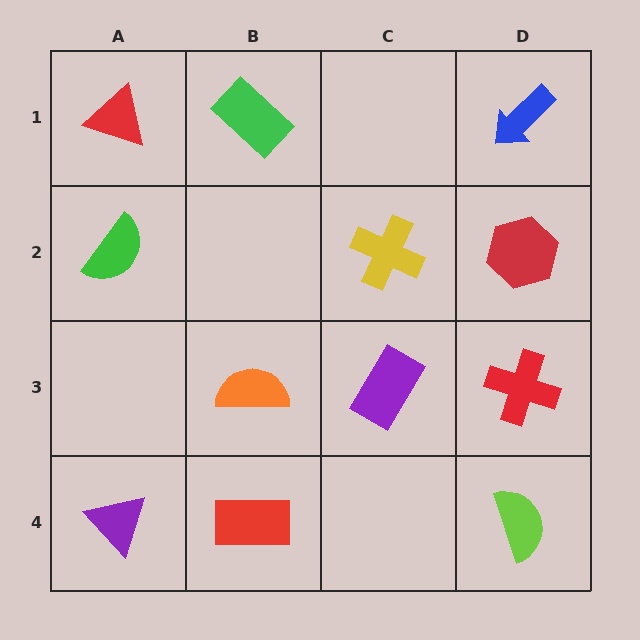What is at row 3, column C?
A purple rectangle.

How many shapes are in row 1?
3 shapes.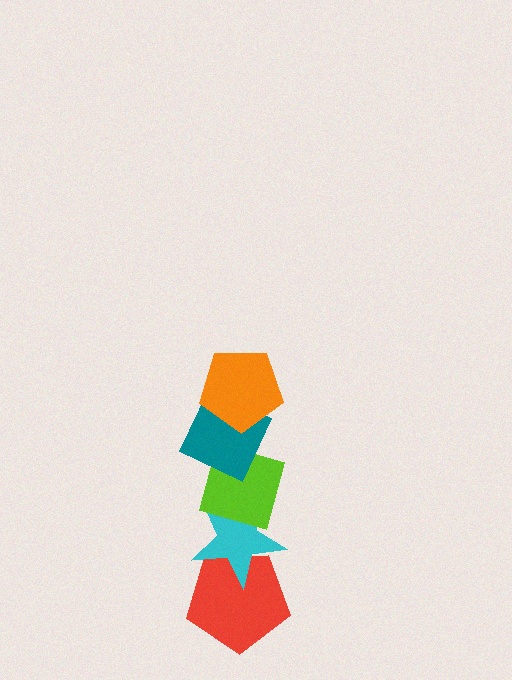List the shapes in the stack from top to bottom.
From top to bottom: the orange pentagon, the teal diamond, the lime diamond, the cyan star, the red pentagon.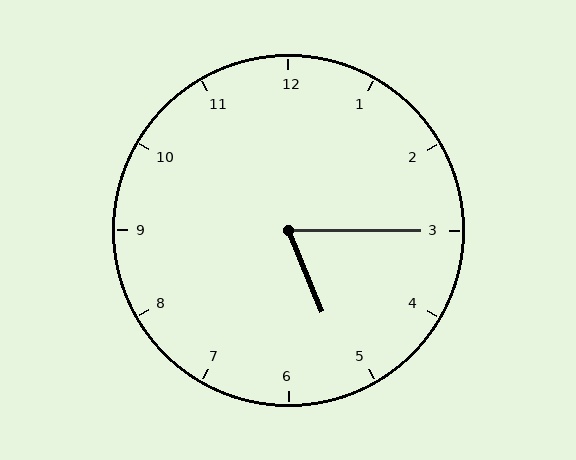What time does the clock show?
5:15.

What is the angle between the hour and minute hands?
Approximately 68 degrees.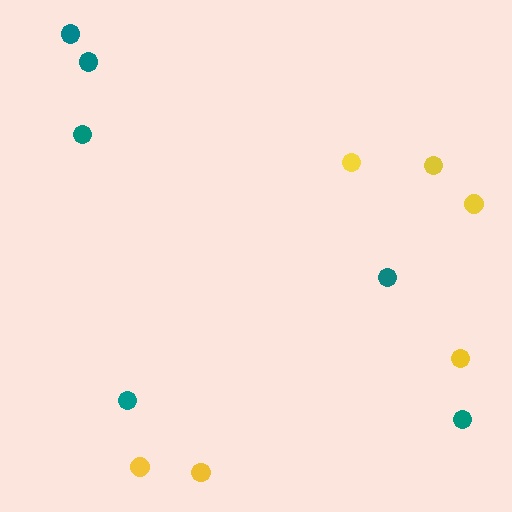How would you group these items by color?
There are 2 groups: one group of teal circles (6) and one group of yellow circles (6).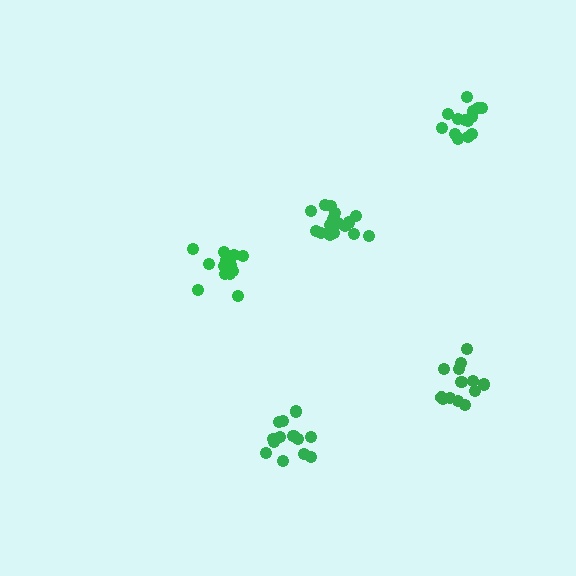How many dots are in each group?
Group 1: 15 dots, Group 2: 13 dots, Group 3: 13 dots, Group 4: 17 dots, Group 5: 14 dots (72 total).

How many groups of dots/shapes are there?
There are 5 groups.